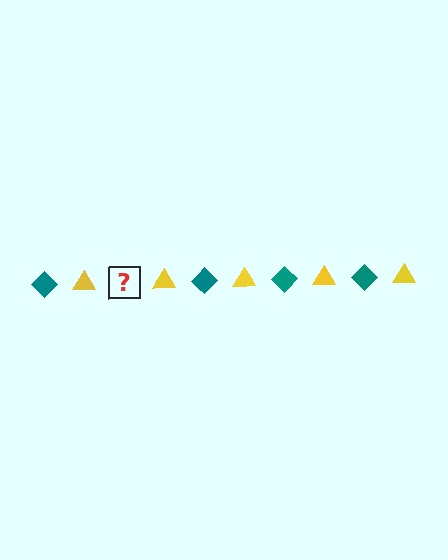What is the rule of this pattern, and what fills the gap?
The rule is that the pattern alternates between teal diamond and yellow triangle. The gap should be filled with a teal diamond.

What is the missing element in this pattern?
The missing element is a teal diamond.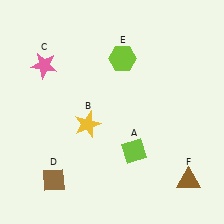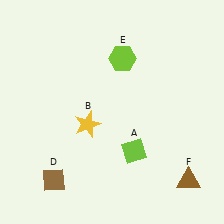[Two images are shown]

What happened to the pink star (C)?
The pink star (C) was removed in Image 2. It was in the top-left area of Image 1.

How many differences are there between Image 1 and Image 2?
There is 1 difference between the two images.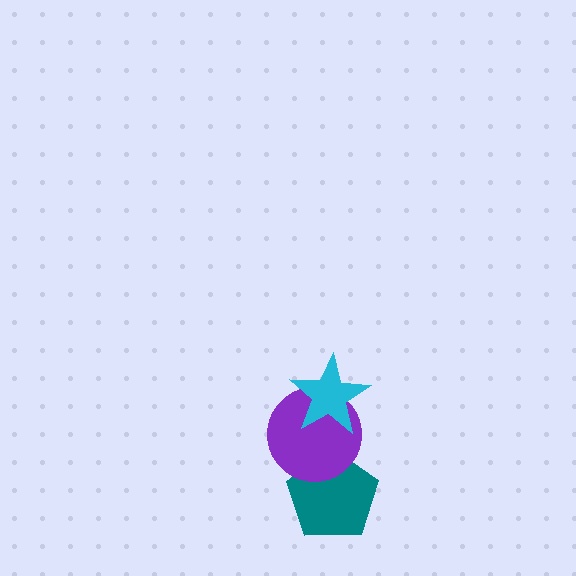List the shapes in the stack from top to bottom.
From top to bottom: the cyan star, the purple circle, the teal pentagon.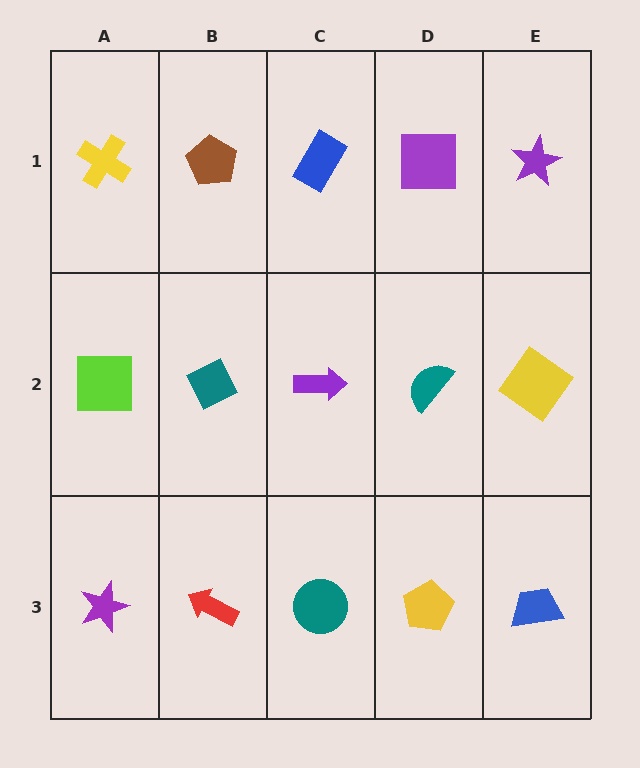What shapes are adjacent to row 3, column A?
A lime square (row 2, column A), a red arrow (row 3, column B).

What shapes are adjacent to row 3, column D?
A teal semicircle (row 2, column D), a teal circle (row 3, column C), a blue trapezoid (row 3, column E).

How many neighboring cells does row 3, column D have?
3.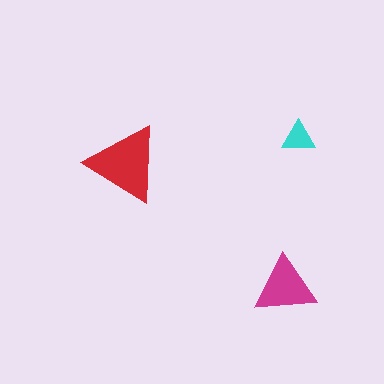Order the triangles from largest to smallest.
the red one, the magenta one, the cyan one.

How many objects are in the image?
There are 3 objects in the image.